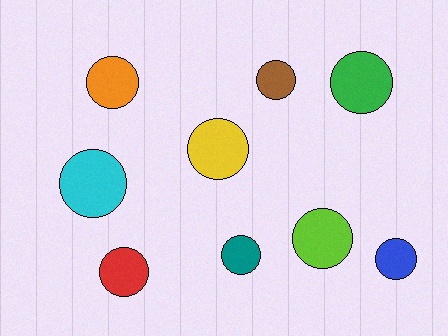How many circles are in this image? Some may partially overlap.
There are 9 circles.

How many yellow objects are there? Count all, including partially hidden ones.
There is 1 yellow object.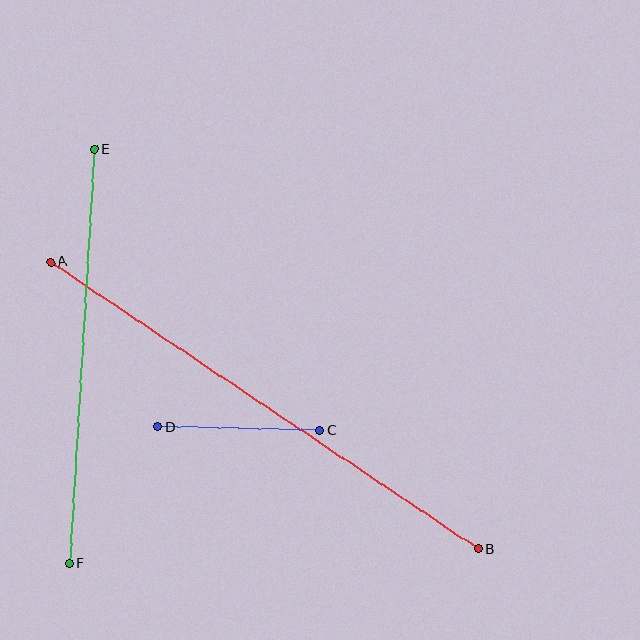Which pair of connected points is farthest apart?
Points A and B are farthest apart.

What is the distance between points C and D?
The distance is approximately 162 pixels.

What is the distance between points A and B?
The distance is approximately 514 pixels.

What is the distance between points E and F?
The distance is approximately 415 pixels.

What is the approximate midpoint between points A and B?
The midpoint is at approximately (264, 405) pixels.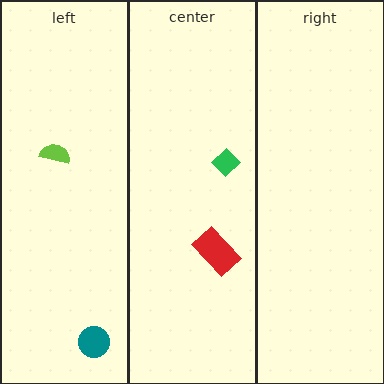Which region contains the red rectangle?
The center region.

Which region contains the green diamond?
The center region.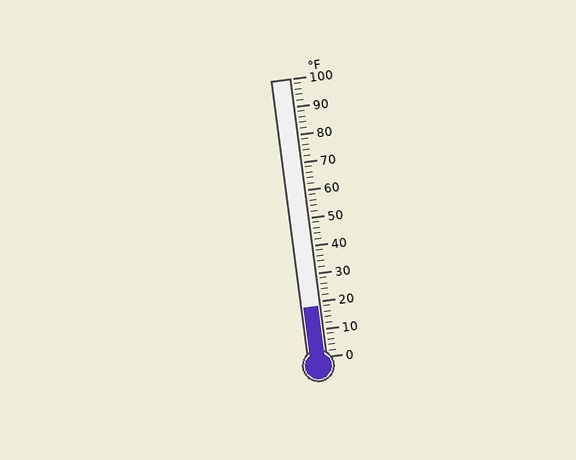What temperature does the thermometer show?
The thermometer shows approximately 18°F.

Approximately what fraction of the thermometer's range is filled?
The thermometer is filled to approximately 20% of its range.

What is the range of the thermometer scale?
The thermometer scale ranges from 0°F to 100°F.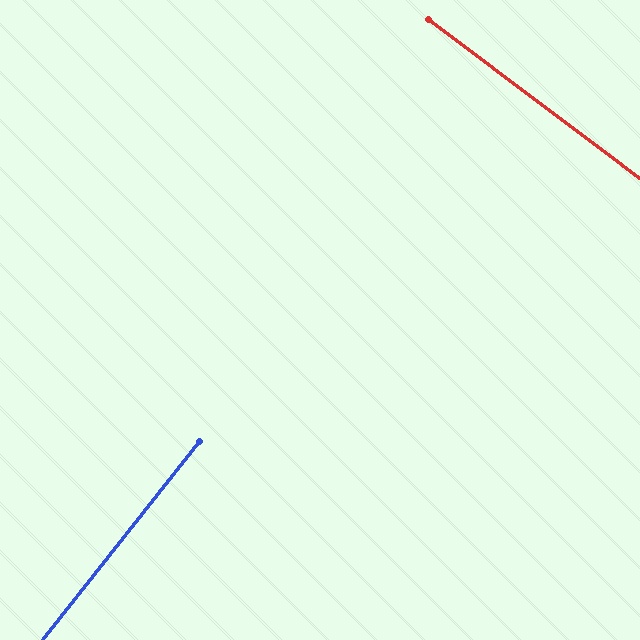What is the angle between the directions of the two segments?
Approximately 89 degrees.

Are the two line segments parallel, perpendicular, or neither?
Perpendicular — they meet at approximately 89°.